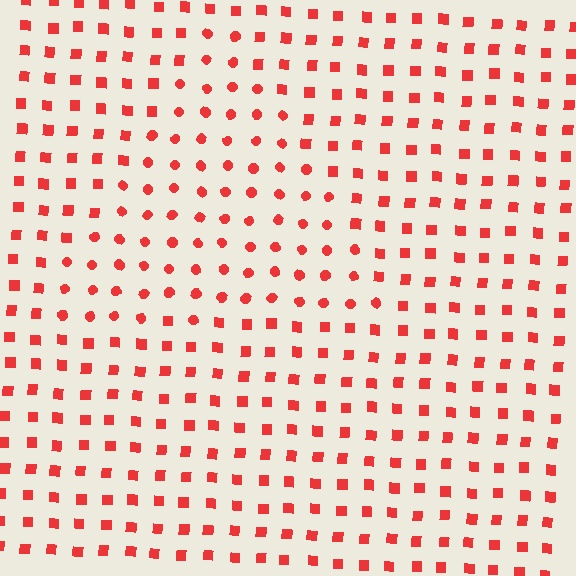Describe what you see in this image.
The image is filled with small red elements arranged in a uniform grid. A triangle-shaped region contains circles, while the surrounding area contains squares. The boundary is defined purely by the change in element shape.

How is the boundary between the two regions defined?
The boundary is defined by a change in element shape: circles inside vs. squares outside. All elements share the same color and spacing.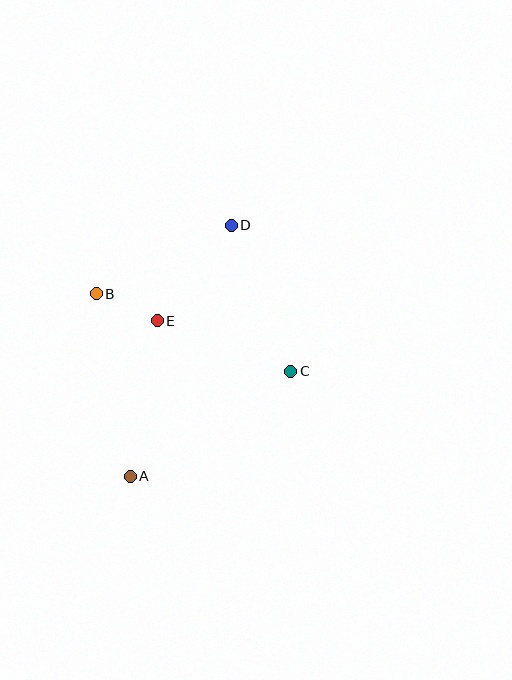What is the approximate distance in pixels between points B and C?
The distance between B and C is approximately 209 pixels.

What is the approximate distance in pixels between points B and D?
The distance between B and D is approximately 152 pixels.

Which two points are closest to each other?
Points B and E are closest to each other.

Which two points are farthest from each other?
Points A and D are farthest from each other.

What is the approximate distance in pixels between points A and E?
The distance between A and E is approximately 158 pixels.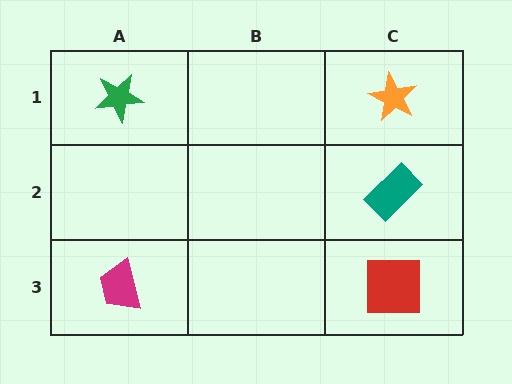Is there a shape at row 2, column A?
No, that cell is empty.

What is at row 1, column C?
An orange star.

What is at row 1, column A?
A green star.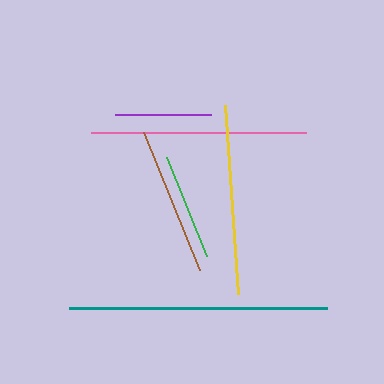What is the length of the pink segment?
The pink segment is approximately 215 pixels long.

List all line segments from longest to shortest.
From longest to shortest: teal, pink, yellow, brown, green, purple.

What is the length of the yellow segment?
The yellow segment is approximately 189 pixels long.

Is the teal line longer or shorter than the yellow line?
The teal line is longer than the yellow line.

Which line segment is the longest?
The teal line is the longest at approximately 258 pixels.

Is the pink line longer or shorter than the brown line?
The pink line is longer than the brown line.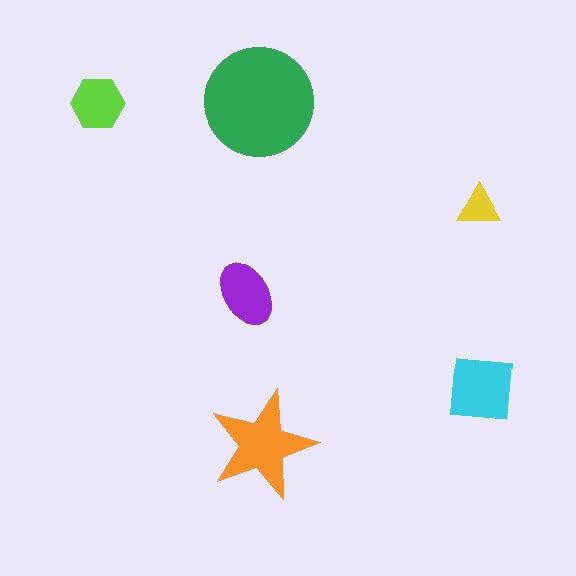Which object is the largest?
The green circle.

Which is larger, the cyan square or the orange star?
The orange star.